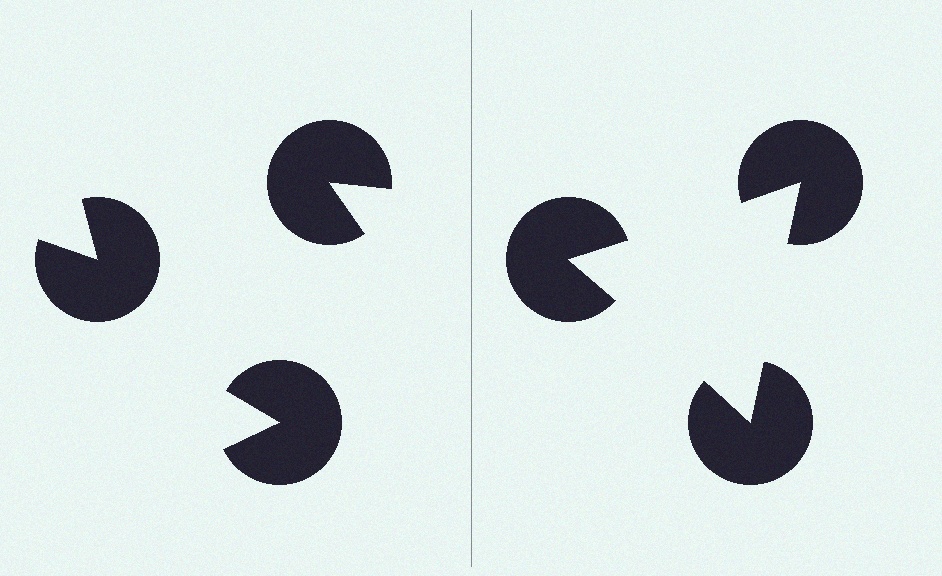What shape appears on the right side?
An illusory triangle.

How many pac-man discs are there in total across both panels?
6 — 3 on each side.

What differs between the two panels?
The pac-man discs are positioned identically on both sides; only the wedge orientations differ. On the right they align to a triangle; on the left they are misaligned.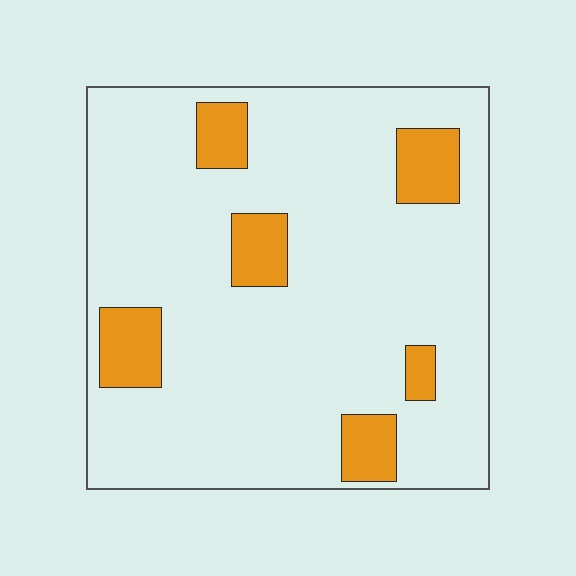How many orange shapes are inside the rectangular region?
6.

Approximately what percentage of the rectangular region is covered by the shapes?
Approximately 15%.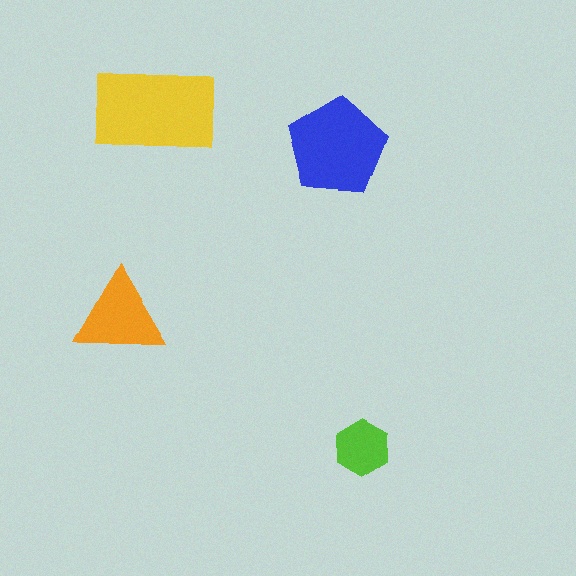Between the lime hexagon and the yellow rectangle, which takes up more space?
The yellow rectangle.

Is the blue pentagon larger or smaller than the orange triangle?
Larger.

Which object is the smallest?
The lime hexagon.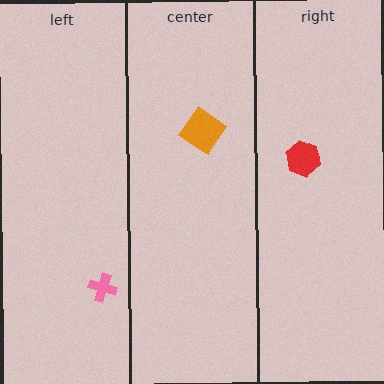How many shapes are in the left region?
1.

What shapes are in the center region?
The orange diamond.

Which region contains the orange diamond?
The center region.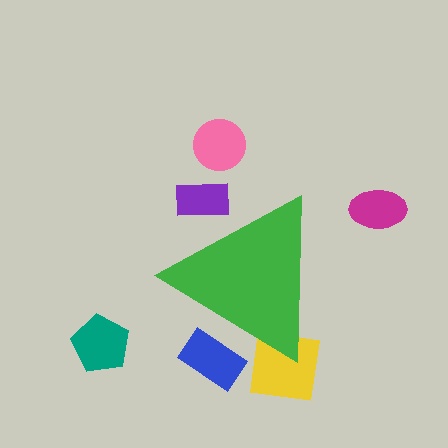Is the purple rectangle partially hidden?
Yes, the purple rectangle is partially hidden behind the green triangle.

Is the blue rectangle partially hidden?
Yes, the blue rectangle is partially hidden behind the green triangle.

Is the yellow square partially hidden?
Yes, the yellow square is partially hidden behind the green triangle.